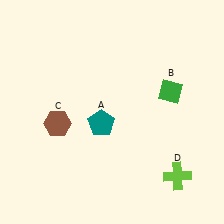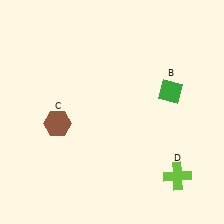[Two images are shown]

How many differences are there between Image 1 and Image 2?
There is 1 difference between the two images.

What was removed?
The teal pentagon (A) was removed in Image 2.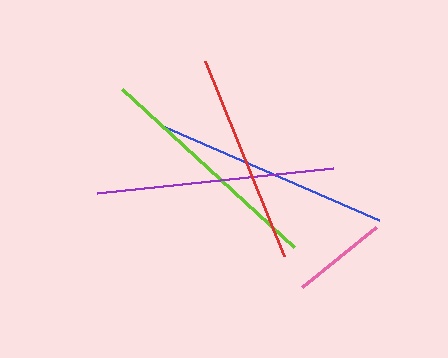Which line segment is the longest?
The purple line is the longest at approximately 237 pixels.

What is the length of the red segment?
The red segment is approximately 210 pixels long.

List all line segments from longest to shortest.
From longest to shortest: purple, lime, blue, red, pink.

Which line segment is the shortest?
The pink line is the shortest at approximately 95 pixels.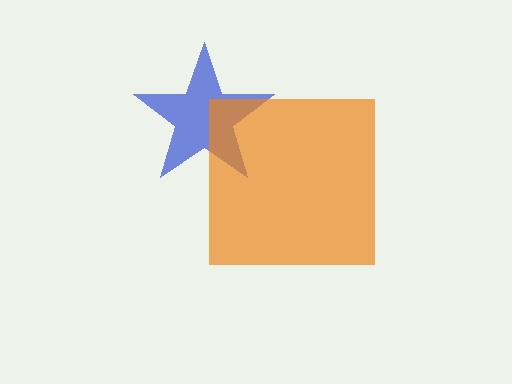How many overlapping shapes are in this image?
There are 2 overlapping shapes in the image.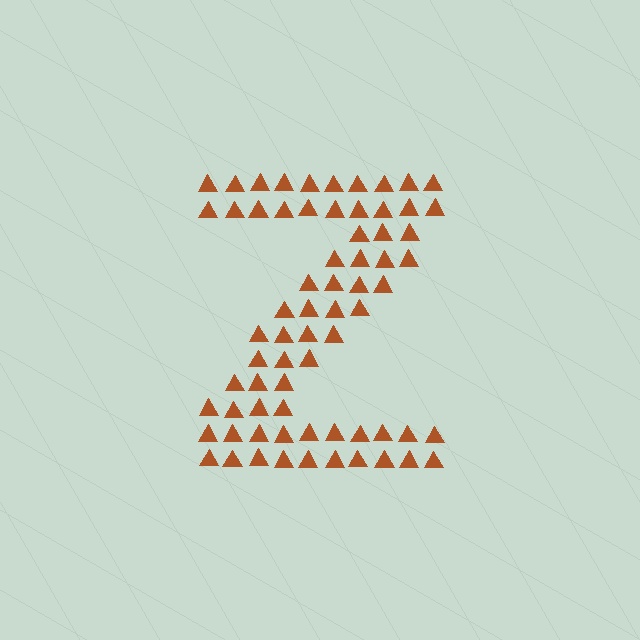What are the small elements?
The small elements are triangles.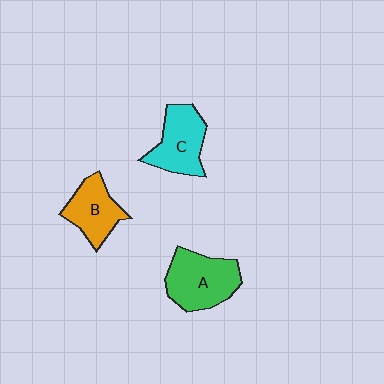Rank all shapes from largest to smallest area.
From largest to smallest: A (green), C (cyan), B (orange).